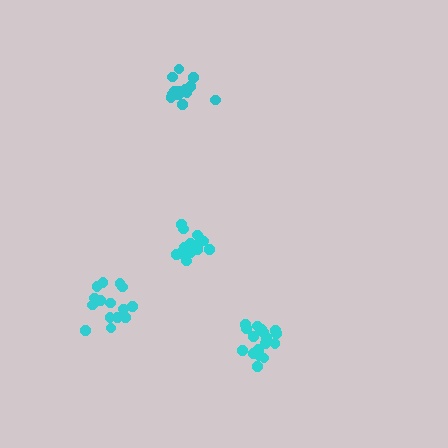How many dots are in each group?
Group 1: 14 dots, Group 2: 16 dots, Group 3: 14 dots, Group 4: 18 dots (62 total).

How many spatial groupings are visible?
There are 4 spatial groupings.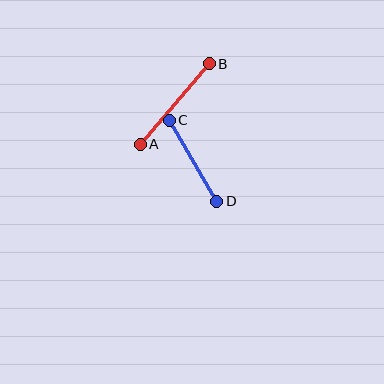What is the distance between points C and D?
The distance is approximately 94 pixels.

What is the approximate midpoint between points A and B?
The midpoint is at approximately (175, 104) pixels.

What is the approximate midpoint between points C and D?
The midpoint is at approximately (193, 161) pixels.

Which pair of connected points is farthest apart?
Points A and B are farthest apart.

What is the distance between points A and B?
The distance is approximately 106 pixels.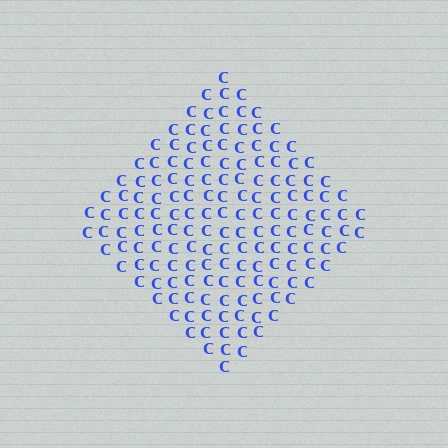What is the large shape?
The large shape is a diamond.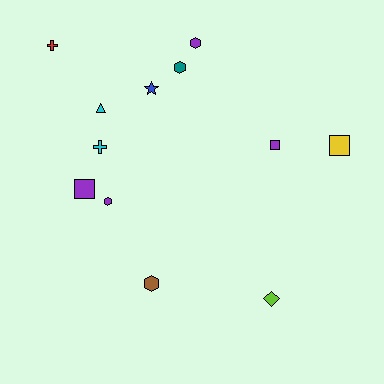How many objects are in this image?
There are 12 objects.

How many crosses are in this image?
There are 2 crosses.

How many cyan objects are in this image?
There are 2 cyan objects.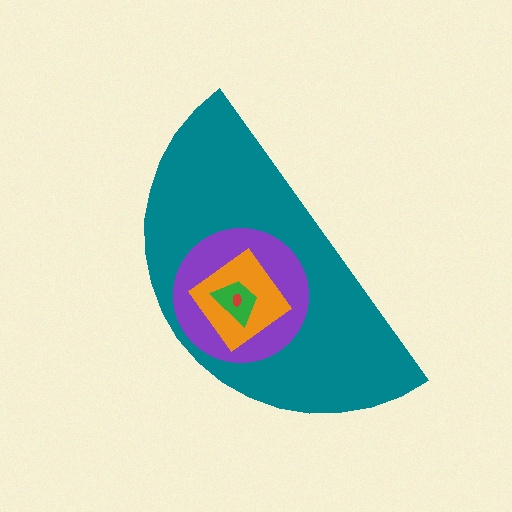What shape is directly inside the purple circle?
The orange diamond.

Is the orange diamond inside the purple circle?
Yes.